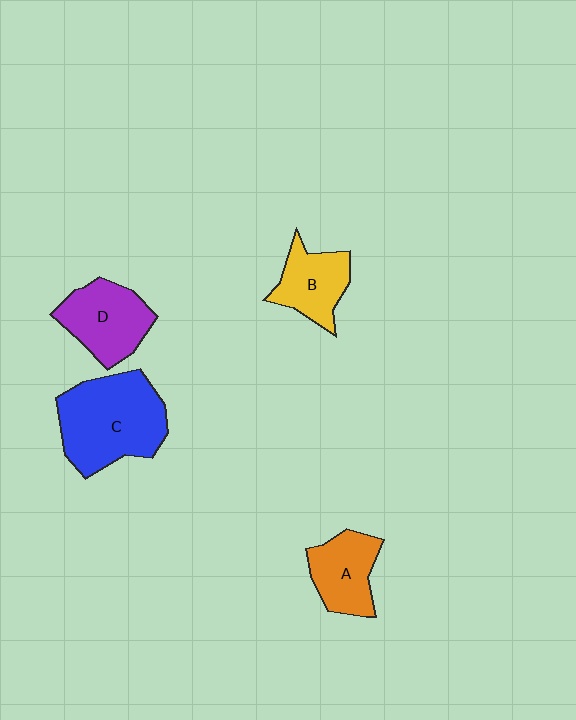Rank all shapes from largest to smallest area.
From largest to smallest: C (blue), D (purple), A (orange), B (yellow).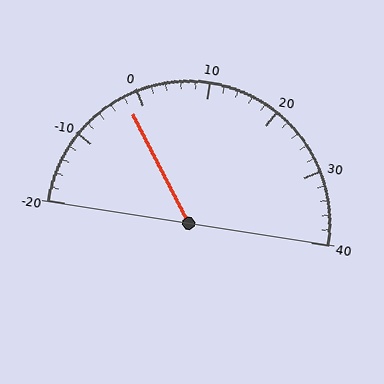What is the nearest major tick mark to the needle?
The nearest major tick mark is 0.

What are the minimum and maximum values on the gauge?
The gauge ranges from -20 to 40.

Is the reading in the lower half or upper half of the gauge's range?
The reading is in the lower half of the range (-20 to 40).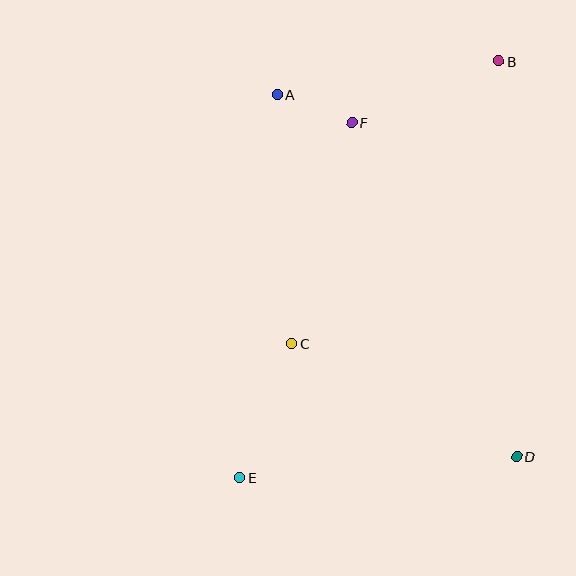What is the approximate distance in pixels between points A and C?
The distance between A and C is approximately 250 pixels.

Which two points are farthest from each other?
Points B and E are farthest from each other.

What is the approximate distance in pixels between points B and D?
The distance between B and D is approximately 396 pixels.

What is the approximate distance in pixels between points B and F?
The distance between B and F is approximately 159 pixels.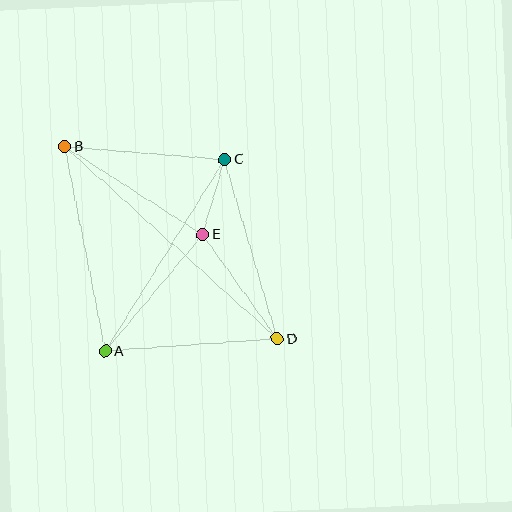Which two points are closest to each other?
Points C and E are closest to each other.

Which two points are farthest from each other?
Points B and D are farthest from each other.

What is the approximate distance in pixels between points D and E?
The distance between D and E is approximately 128 pixels.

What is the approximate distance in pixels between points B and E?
The distance between B and E is approximately 164 pixels.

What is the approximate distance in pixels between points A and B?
The distance between A and B is approximately 209 pixels.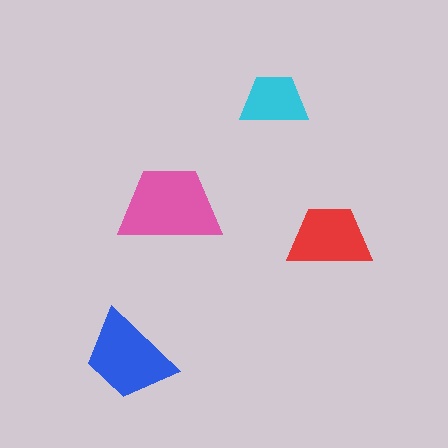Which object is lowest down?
The blue trapezoid is bottommost.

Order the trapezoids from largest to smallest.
the pink one, the blue one, the red one, the cyan one.